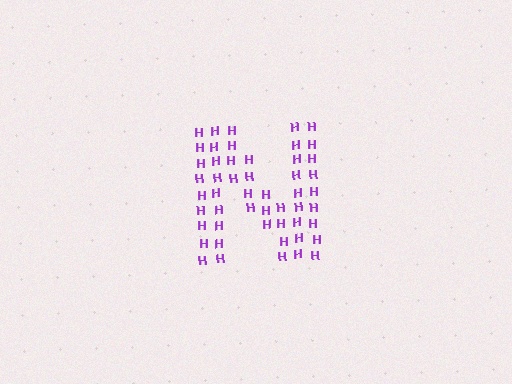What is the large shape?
The large shape is the letter N.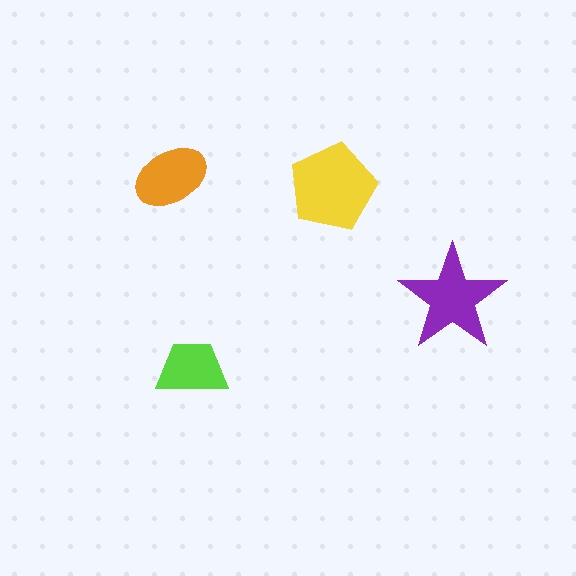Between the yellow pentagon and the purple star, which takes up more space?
The yellow pentagon.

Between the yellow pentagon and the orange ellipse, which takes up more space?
The yellow pentagon.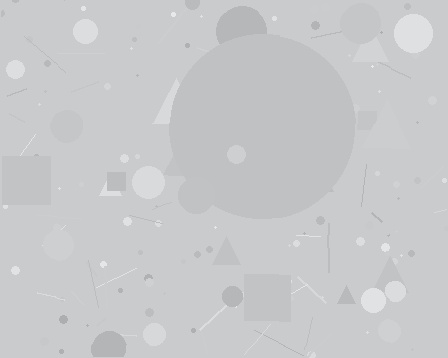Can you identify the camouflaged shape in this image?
The camouflaged shape is a circle.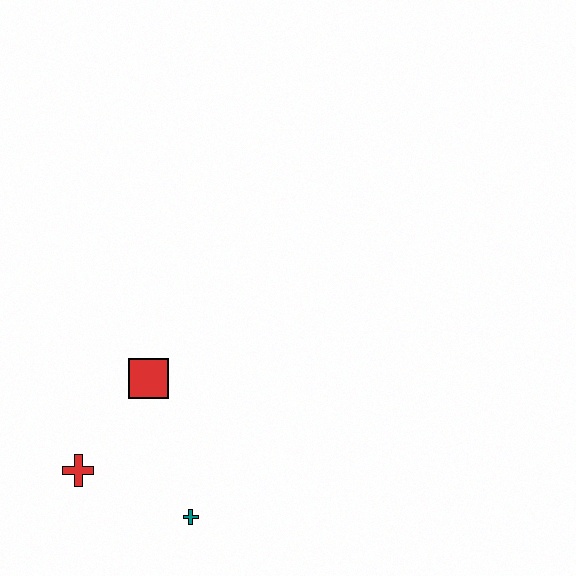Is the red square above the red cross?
Yes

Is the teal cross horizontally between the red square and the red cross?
No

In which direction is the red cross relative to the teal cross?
The red cross is to the left of the teal cross.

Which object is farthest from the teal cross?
The red square is farthest from the teal cross.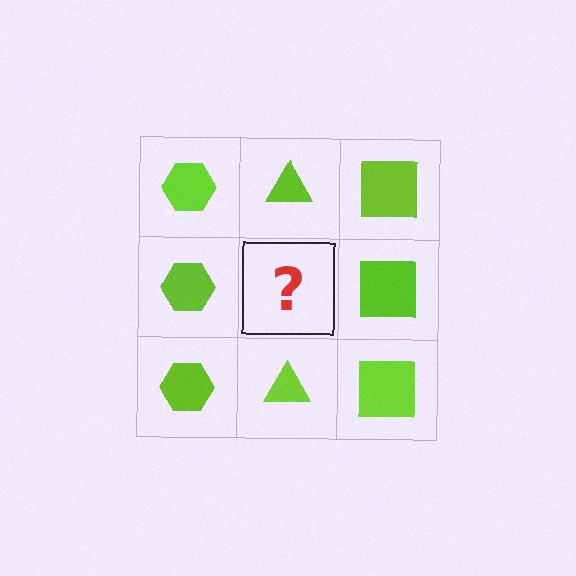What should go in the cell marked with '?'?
The missing cell should contain a lime triangle.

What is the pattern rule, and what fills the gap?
The rule is that each column has a consistent shape. The gap should be filled with a lime triangle.